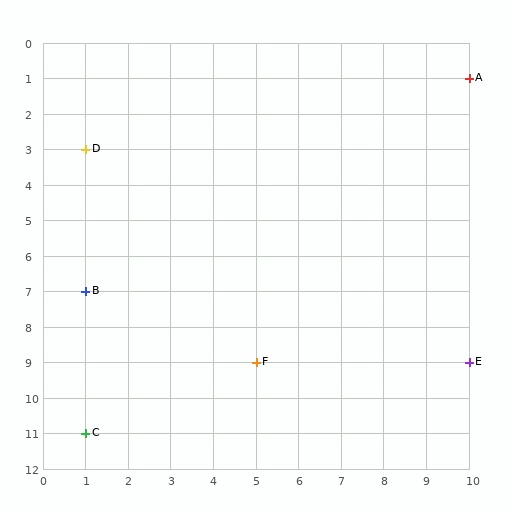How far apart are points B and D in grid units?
Points B and D are 4 rows apart.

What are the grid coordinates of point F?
Point F is at grid coordinates (5, 9).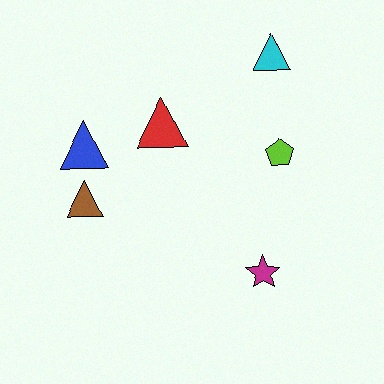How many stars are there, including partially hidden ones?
There is 1 star.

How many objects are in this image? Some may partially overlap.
There are 6 objects.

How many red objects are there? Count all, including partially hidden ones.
There is 1 red object.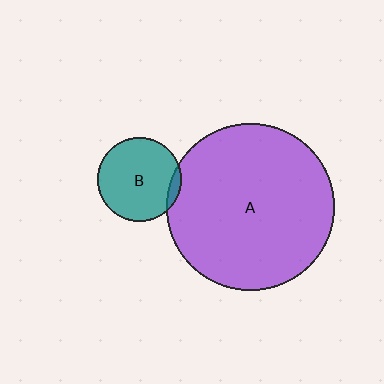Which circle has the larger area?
Circle A (purple).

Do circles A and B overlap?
Yes.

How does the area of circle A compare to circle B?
Approximately 4.0 times.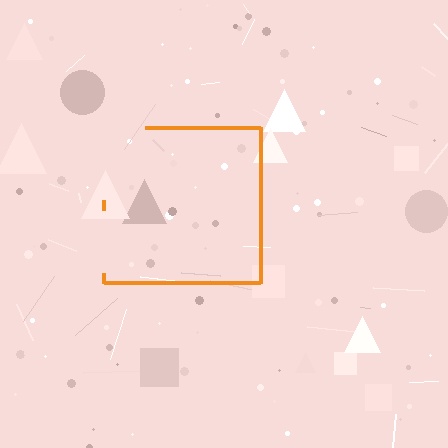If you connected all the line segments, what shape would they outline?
They would outline a square.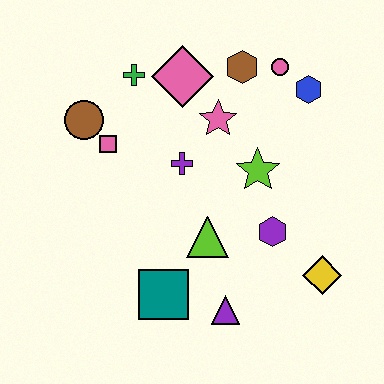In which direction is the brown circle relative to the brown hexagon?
The brown circle is to the left of the brown hexagon.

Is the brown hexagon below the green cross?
No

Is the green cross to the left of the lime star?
Yes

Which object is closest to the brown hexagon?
The pink circle is closest to the brown hexagon.